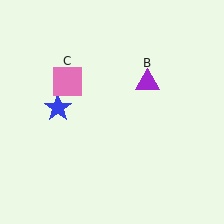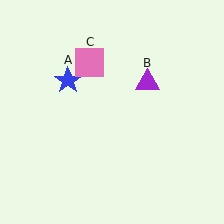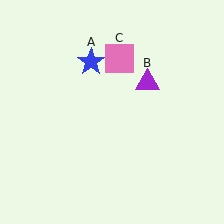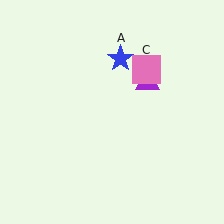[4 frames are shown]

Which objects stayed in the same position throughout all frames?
Purple triangle (object B) remained stationary.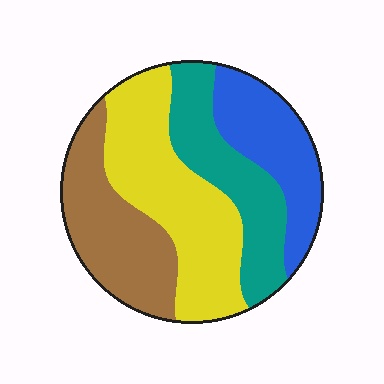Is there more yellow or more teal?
Yellow.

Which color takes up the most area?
Yellow, at roughly 35%.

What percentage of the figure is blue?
Blue takes up about one fifth (1/5) of the figure.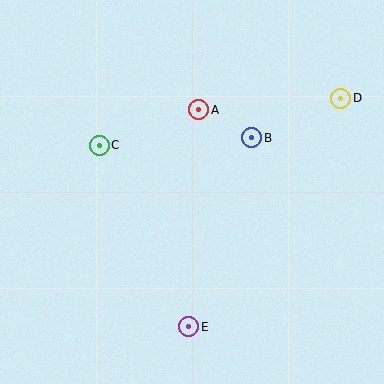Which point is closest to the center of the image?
Point B at (252, 138) is closest to the center.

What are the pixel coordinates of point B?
Point B is at (252, 138).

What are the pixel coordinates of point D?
Point D is at (341, 98).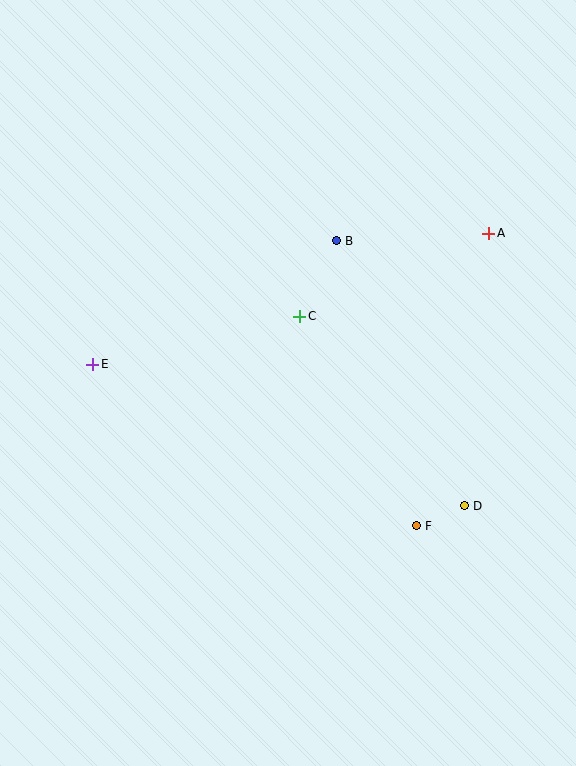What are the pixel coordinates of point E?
Point E is at (93, 364).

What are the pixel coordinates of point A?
Point A is at (489, 233).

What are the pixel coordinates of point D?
Point D is at (465, 506).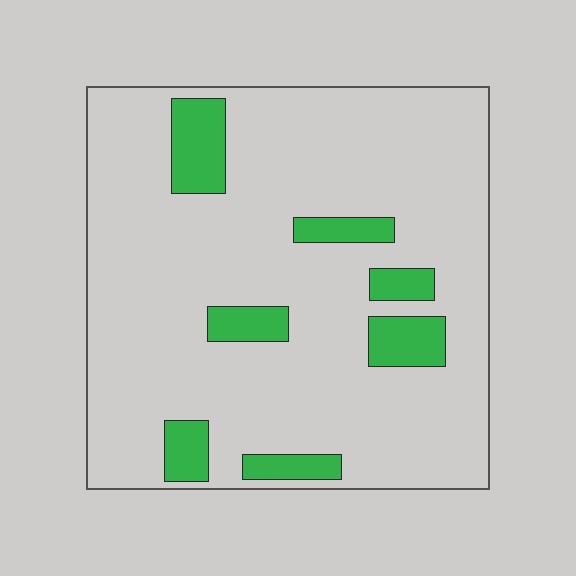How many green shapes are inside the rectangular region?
7.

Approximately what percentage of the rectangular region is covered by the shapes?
Approximately 15%.